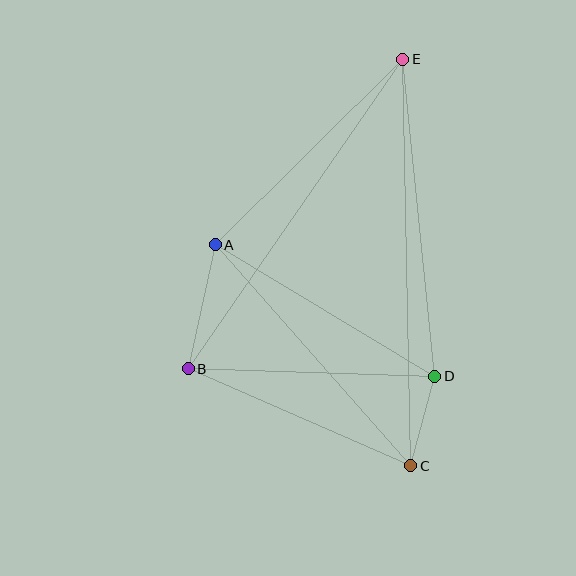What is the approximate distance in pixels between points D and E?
The distance between D and E is approximately 318 pixels.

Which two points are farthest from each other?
Points C and E are farthest from each other.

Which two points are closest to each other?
Points C and D are closest to each other.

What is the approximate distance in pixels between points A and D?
The distance between A and D is approximately 256 pixels.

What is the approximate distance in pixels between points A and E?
The distance between A and E is approximately 264 pixels.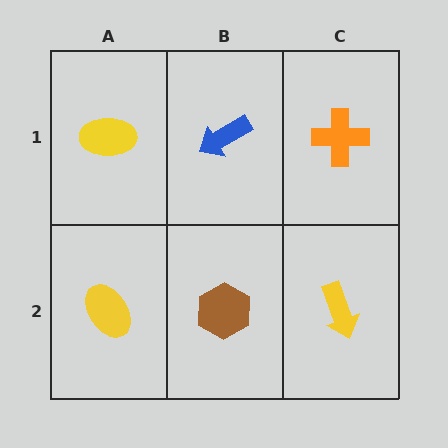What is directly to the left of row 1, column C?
A blue arrow.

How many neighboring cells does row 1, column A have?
2.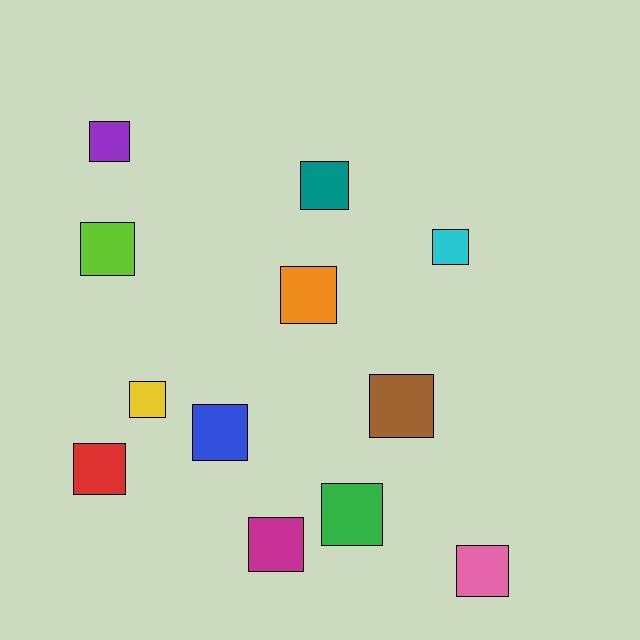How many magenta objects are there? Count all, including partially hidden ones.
There is 1 magenta object.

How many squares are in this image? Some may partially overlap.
There are 12 squares.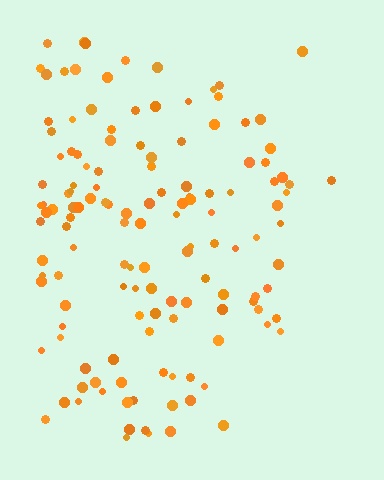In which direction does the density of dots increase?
From right to left, with the left side densest.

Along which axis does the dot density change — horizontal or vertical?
Horizontal.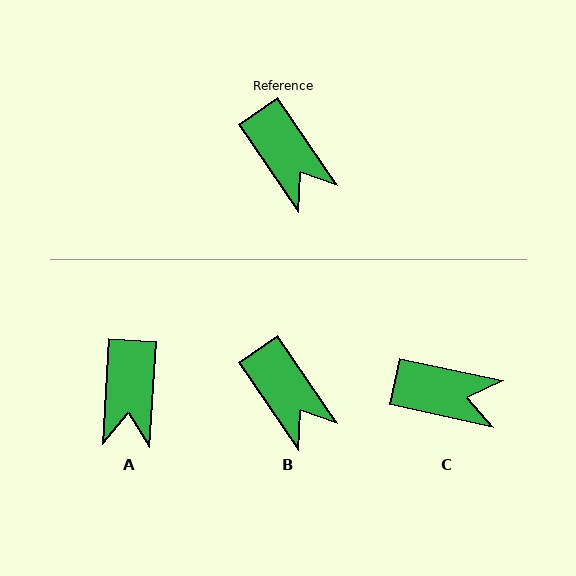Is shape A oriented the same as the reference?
No, it is off by about 38 degrees.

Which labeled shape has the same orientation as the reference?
B.